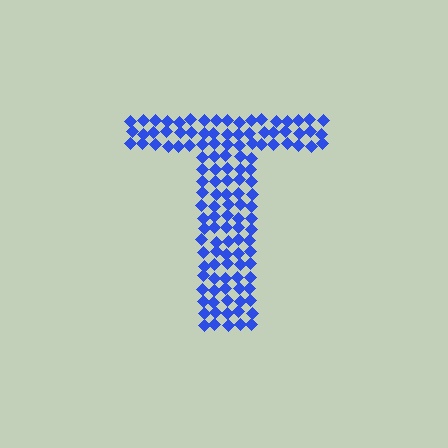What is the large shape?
The large shape is the letter T.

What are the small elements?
The small elements are diamonds.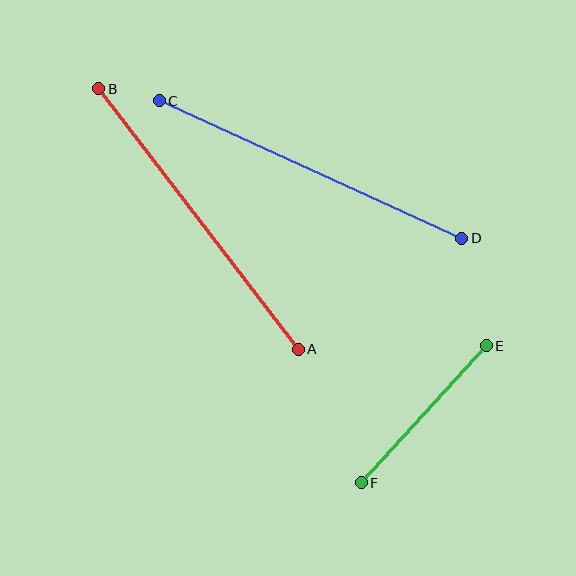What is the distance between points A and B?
The distance is approximately 328 pixels.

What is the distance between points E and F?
The distance is approximately 185 pixels.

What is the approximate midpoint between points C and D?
The midpoint is at approximately (311, 169) pixels.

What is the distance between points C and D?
The distance is approximately 333 pixels.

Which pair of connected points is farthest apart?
Points C and D are farthest apart.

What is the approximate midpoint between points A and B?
The midpoint is at approximately (198, 219) pixels.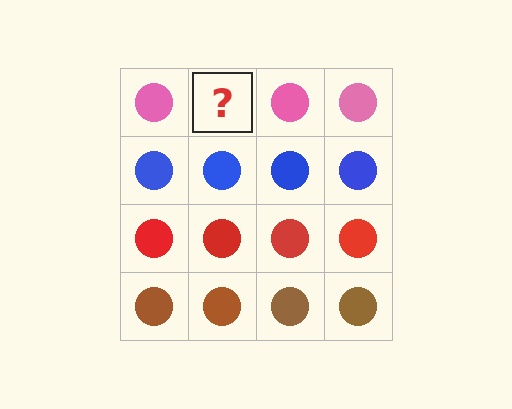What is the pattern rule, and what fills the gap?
The rule is that each row has a consistent color. The gap should be filled with a pink circle.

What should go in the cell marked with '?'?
The missing cell should contain a pink circle.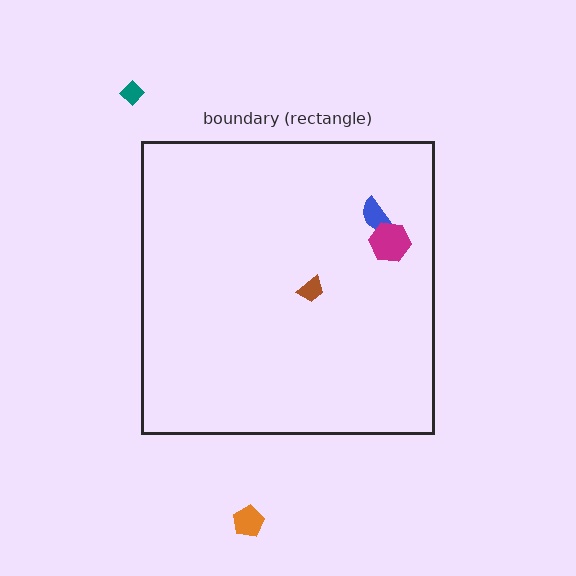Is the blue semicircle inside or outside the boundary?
Inside.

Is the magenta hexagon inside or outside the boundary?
Inside.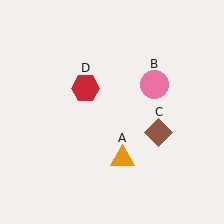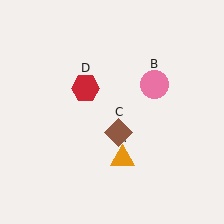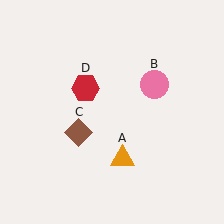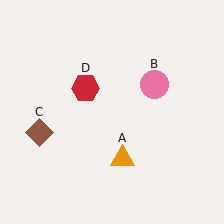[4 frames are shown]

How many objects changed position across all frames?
1 object changed position: brown diamond (object C).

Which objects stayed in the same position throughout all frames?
Orange triangle (object A) and pink circle (object B) and red hexagon (object D) remained stationary.